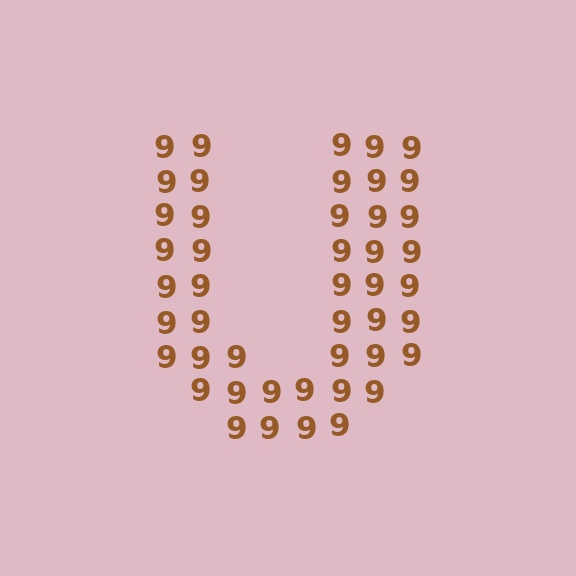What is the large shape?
The large shape is the letter U.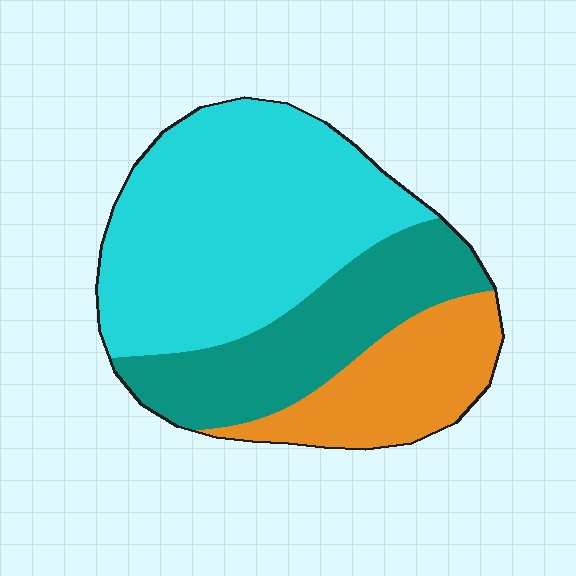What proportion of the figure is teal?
Teal takes up about one quarter (1/4) of the figure.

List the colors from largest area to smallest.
From largest to smallest: cyan, teal, orange.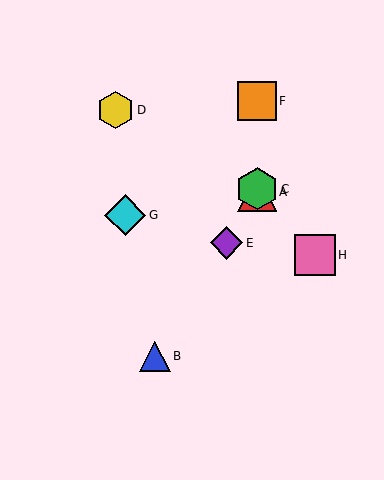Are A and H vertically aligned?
No, A is at x≈257 and H is at x≈315.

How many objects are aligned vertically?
3 objects (A, C, F) are aligned vertically.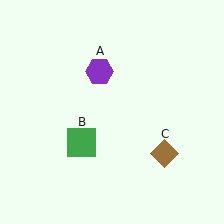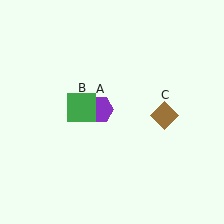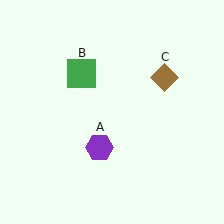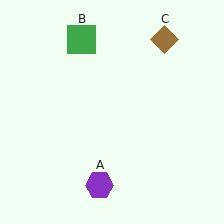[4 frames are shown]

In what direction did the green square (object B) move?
The green square (object B) moved up.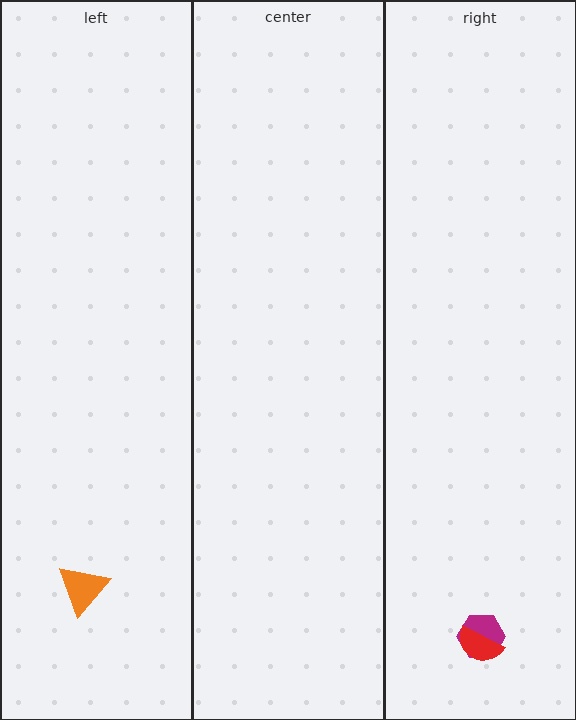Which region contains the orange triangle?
The left region.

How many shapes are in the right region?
2.